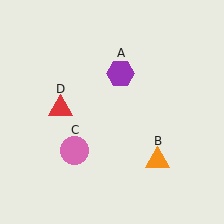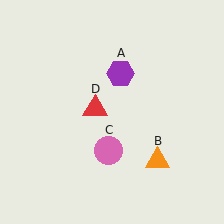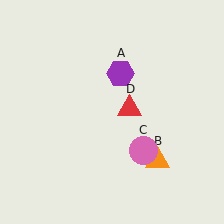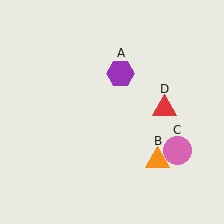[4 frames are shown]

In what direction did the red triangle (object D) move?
The red triangle (object D) moved right.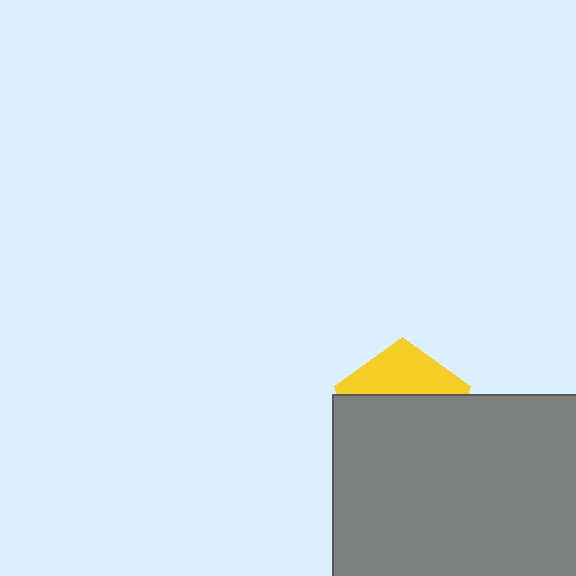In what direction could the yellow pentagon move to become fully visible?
The yellow pentagon could move up. That would shift it out from behind the gray rectangle entirely.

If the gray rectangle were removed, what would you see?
You would see the complete yellow pentagon.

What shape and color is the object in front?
The object in front is a gray rectangle.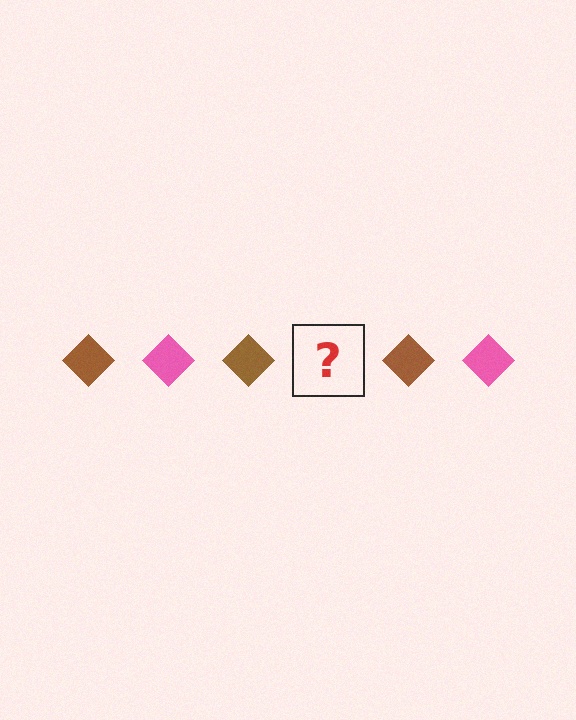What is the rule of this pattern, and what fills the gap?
The rule is that the pattern cycles through brown, pink diamonds. The gap should be filled with a pink diamond.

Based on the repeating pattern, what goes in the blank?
The blank should be a pink diamond.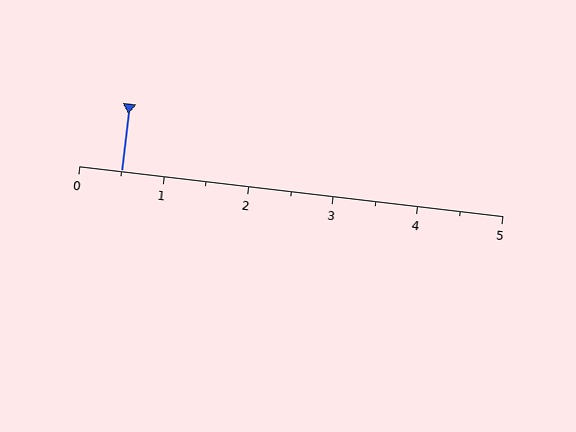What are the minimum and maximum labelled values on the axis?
The axis runs from 0 to 5.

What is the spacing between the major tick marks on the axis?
The major ticks are spaced 1 apart.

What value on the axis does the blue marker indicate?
The marker indicates approximately 0.5.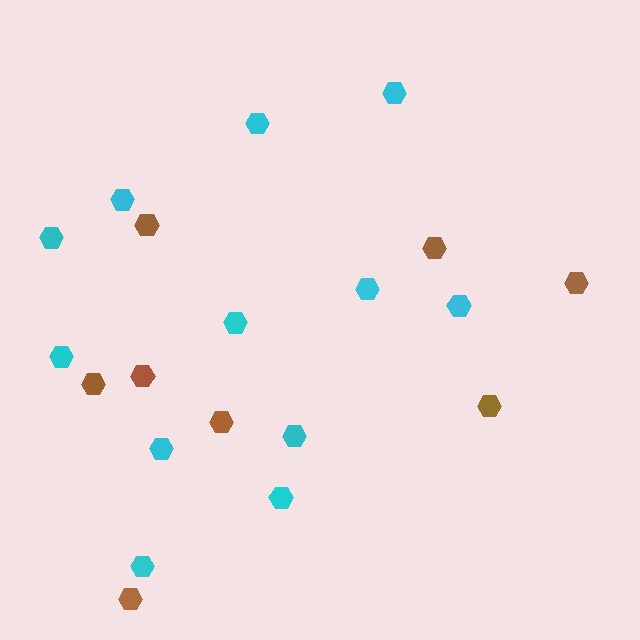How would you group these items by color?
There are 2 groups: one group of brown hexagons (8) and one group of cyan hexagons (12).